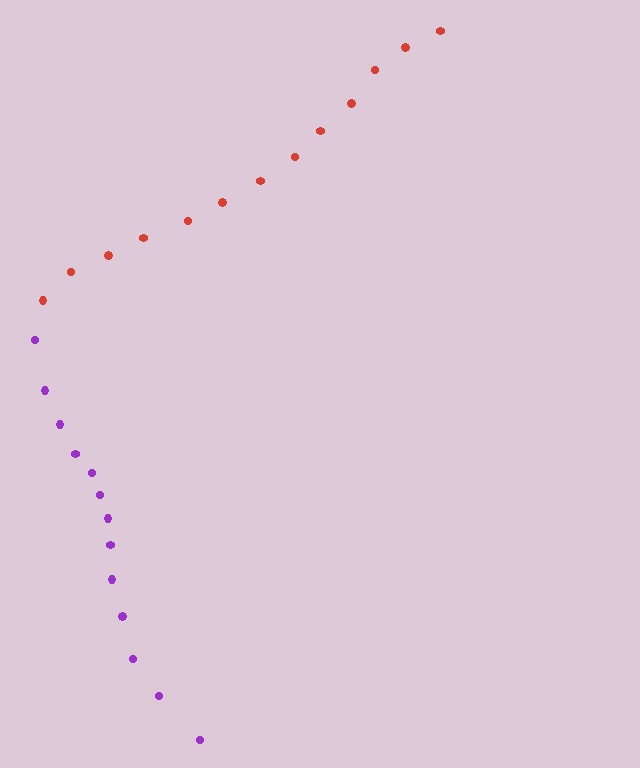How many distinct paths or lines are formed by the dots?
There are 2 distinct paths.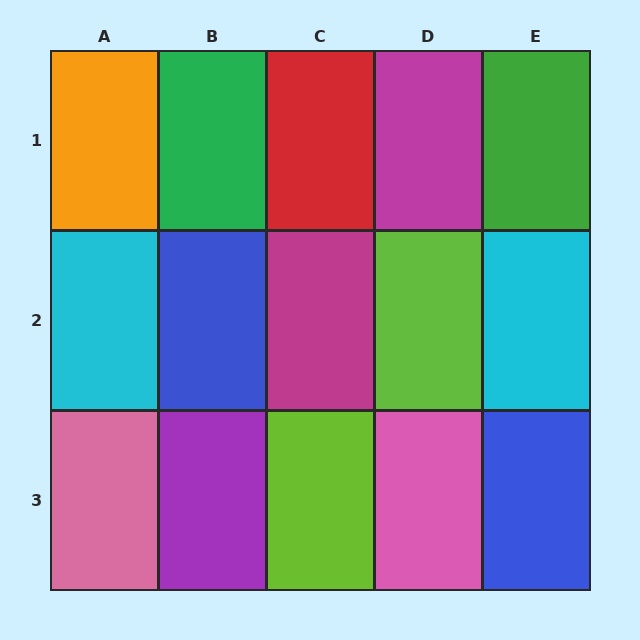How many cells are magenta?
2 cells are magenta.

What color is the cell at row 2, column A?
Cyan.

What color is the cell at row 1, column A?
Orange.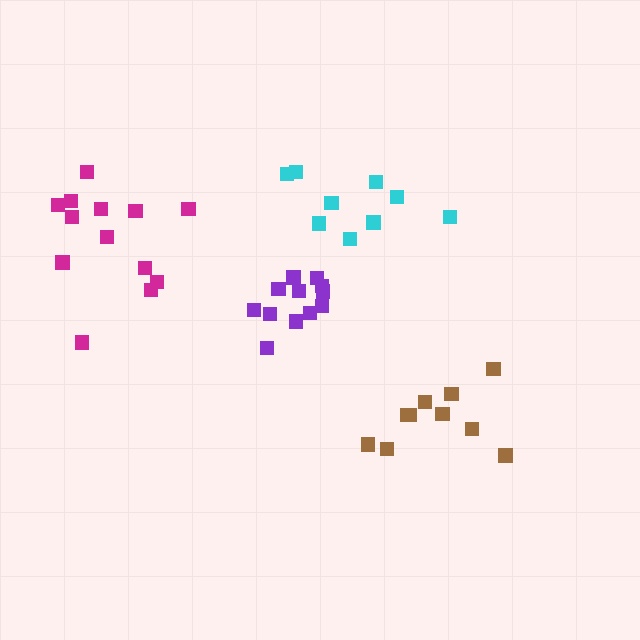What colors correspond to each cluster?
The clusters are colored: purple, cyan, magenta, brown.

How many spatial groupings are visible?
There are 4 spatial groupings.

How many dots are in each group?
Group 1: 12 dots, Group 2: 9 dots, Group 3: 13 dots, Group 4: 10 dots (44 total).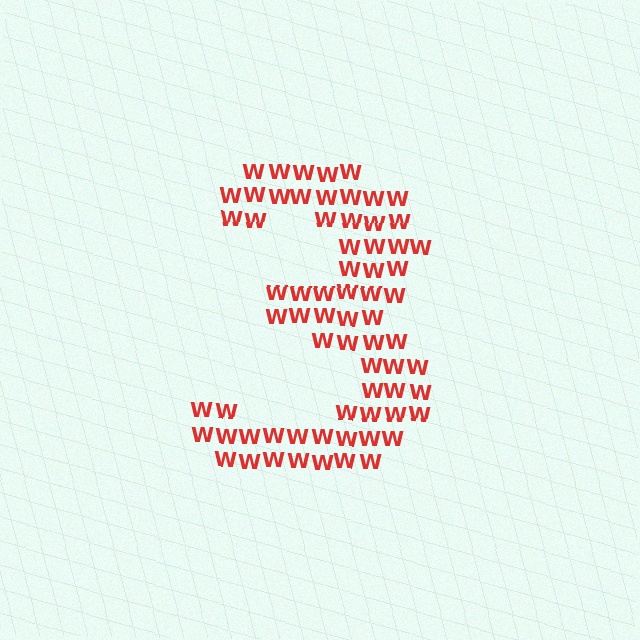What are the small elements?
The small elements are letter W's.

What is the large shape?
The large shape is the digit 3.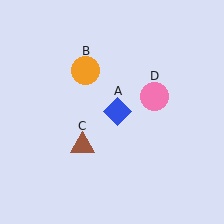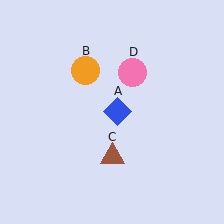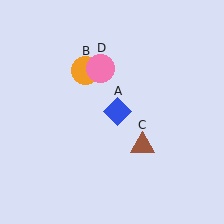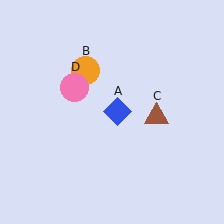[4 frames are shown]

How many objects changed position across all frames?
2 objects changed position: brown triangle (object C), pink circle (object D).